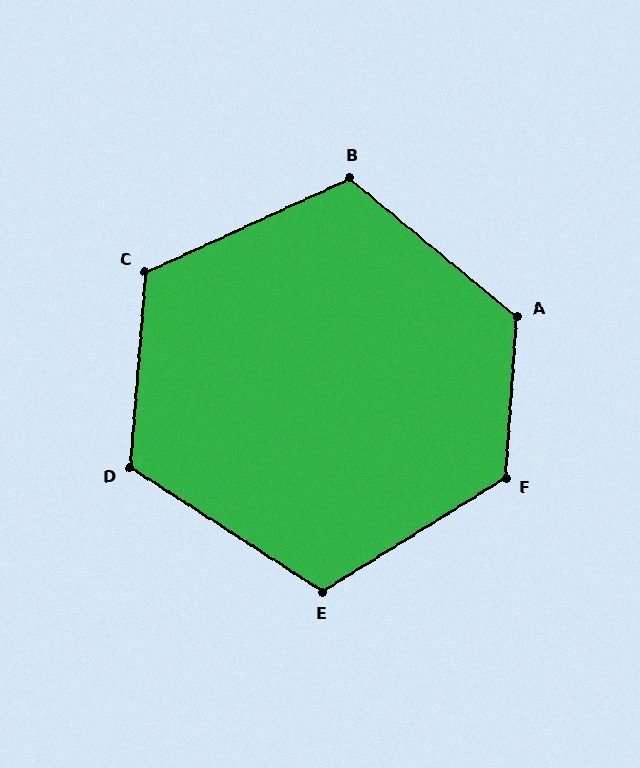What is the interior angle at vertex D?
Approximately 118 degrees (obtuse).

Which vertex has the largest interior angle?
F, at approximately 126 degrees.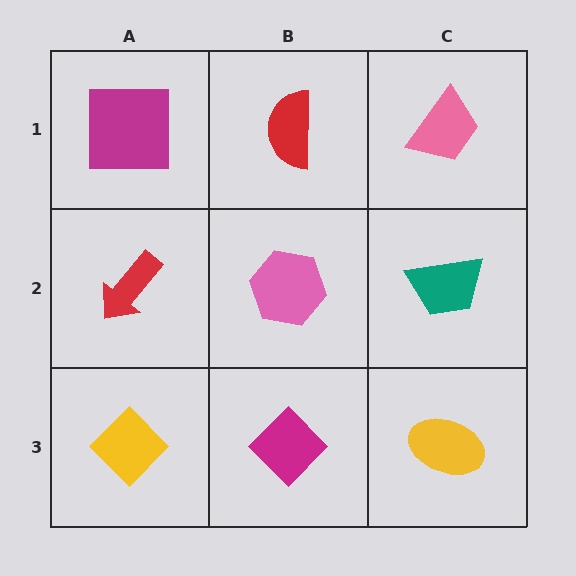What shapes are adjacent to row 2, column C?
A pink trapezoid (row 1, column C), a yellow ellipse (row 3, column C), a pink hexagon (row 2, column B).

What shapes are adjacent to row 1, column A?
A red arrow (row 2, column A), a red semicircle (row 1, column B).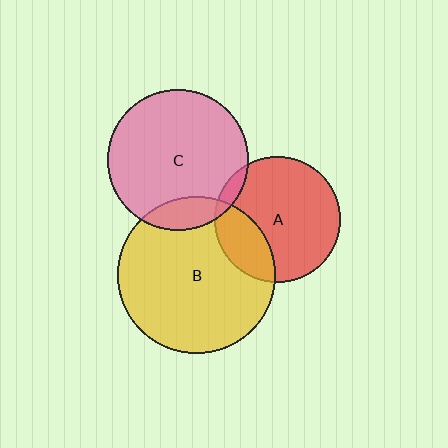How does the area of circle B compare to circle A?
Approximately 1.6 times.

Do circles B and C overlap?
Yes.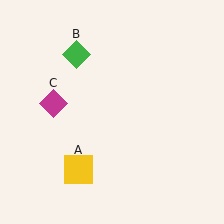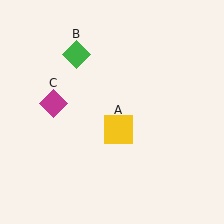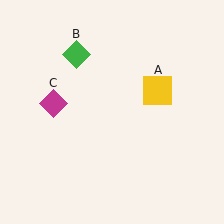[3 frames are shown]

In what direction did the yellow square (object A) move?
The yellow square (object A) moved up and to the right.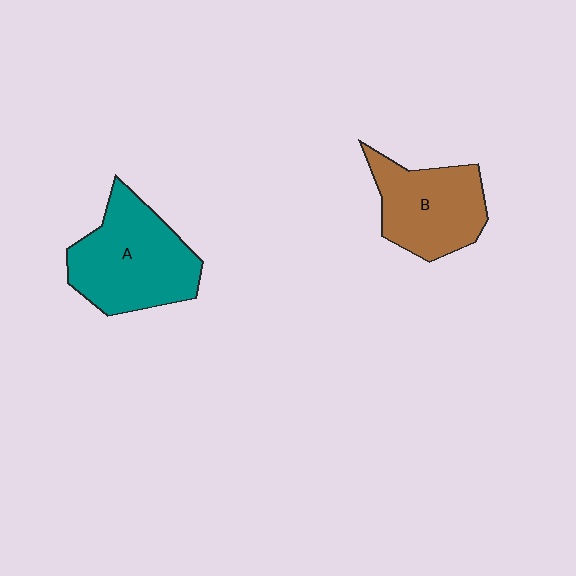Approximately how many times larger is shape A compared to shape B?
Approximately 1.2 times.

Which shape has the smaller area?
Shape B (brown).